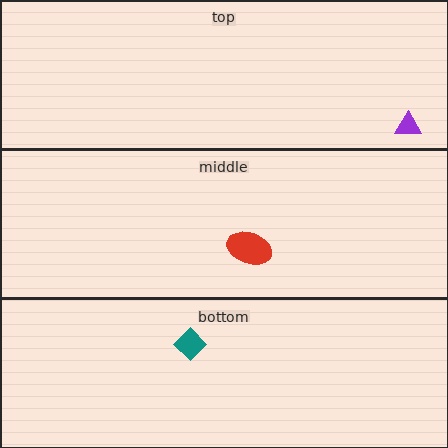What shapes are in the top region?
The purple triangle.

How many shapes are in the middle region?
1.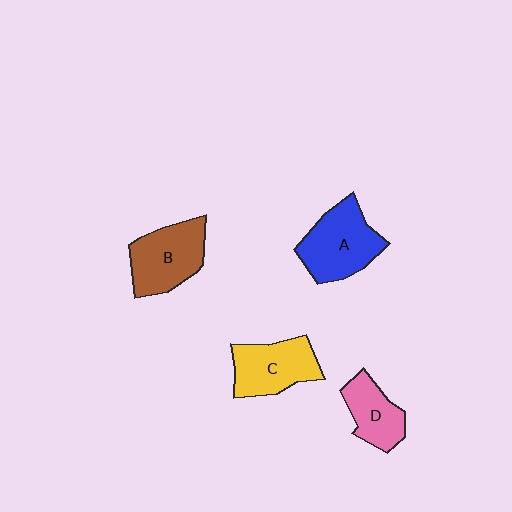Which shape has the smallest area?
Shape D (pink).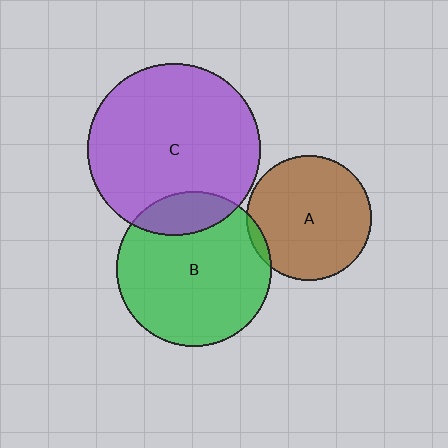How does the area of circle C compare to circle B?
Approximately 1.2 times.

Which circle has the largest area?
Circle C (purple).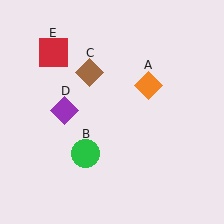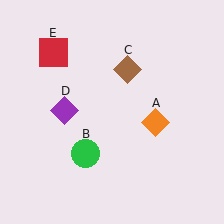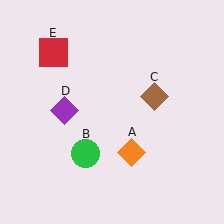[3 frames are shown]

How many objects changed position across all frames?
2 objects changed position: orange diamond (object A), brown diamond (object C).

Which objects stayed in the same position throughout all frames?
Green circle (object B) and purple diamond (object D) and red square (object E) remained stationary.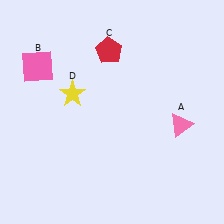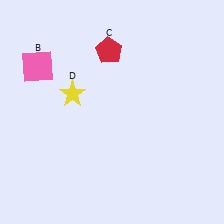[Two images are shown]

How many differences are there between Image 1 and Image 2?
There is 1 difference between the two images.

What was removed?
The pink triangle (A) was removed in Image 2.